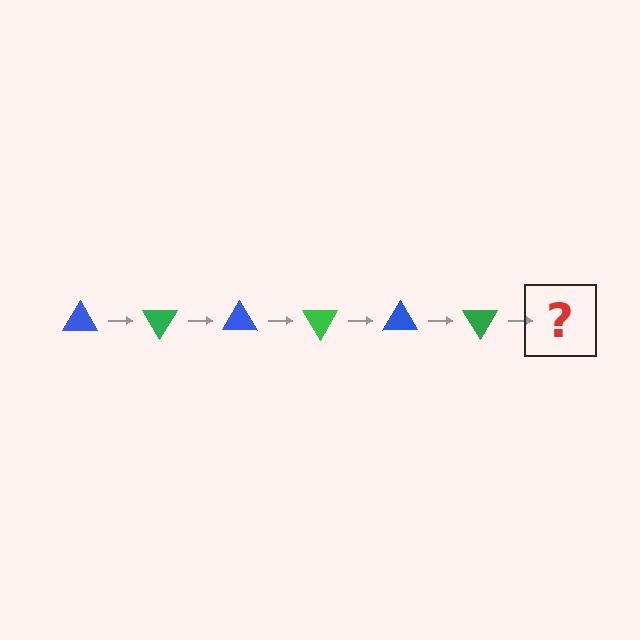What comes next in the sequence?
The next element should be a blue triangle, rotated 360 degrees from the start.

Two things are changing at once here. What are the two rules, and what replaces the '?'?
The two rules are that it rotates 60 degrees each step and the color cycles through blue and green. The '?' should be a blue triangle, rotated 360 degrees from the start.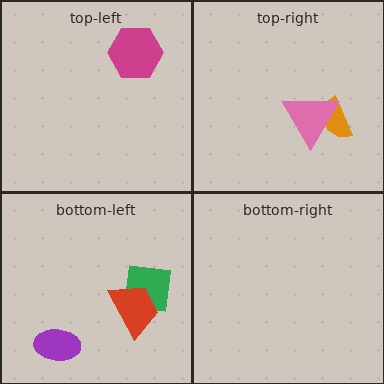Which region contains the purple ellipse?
The bottom-left region.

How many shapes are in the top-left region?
1.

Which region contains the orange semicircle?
The top-right region.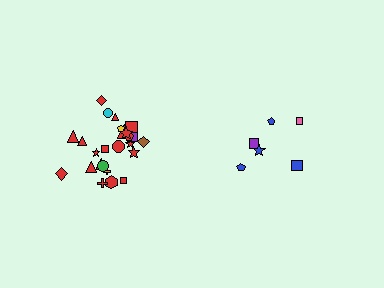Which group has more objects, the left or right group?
The left group.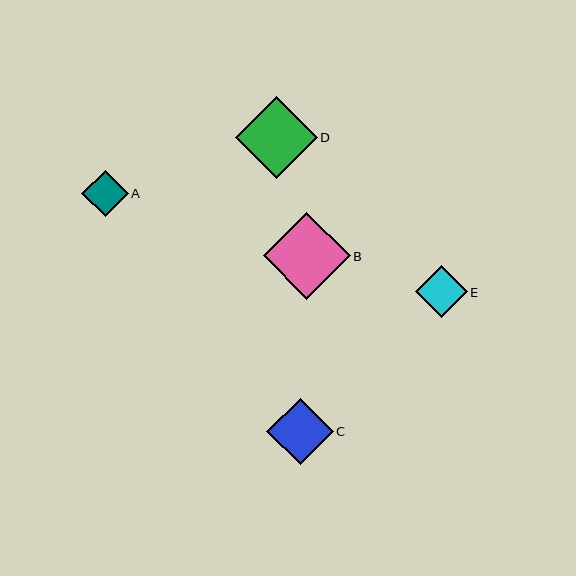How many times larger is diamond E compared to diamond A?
Diamond E is approximately 1.1 times the size of diamond A.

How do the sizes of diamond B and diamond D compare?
Diamond B and diamond D are approximately the same size.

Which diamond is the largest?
Diamond B is the largest with a size of approximately 87 pixels.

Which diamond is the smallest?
Diamond A is the smallest with a size of approximately 46 pixels.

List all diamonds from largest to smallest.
From largest to smallest: B, D, C, E, A.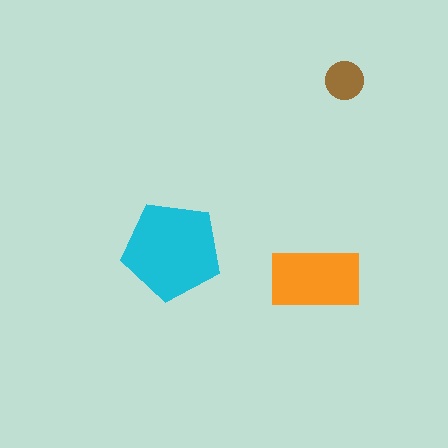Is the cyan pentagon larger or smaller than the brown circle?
Larger.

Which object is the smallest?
The brown circle.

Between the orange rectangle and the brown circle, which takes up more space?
The orange rectangle.